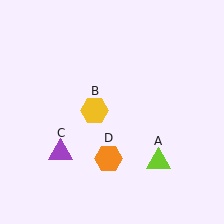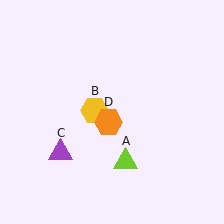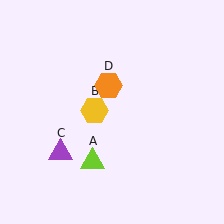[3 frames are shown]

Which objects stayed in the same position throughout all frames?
Yellow hexagon (object B) and purple triangle (object C) remained stationary.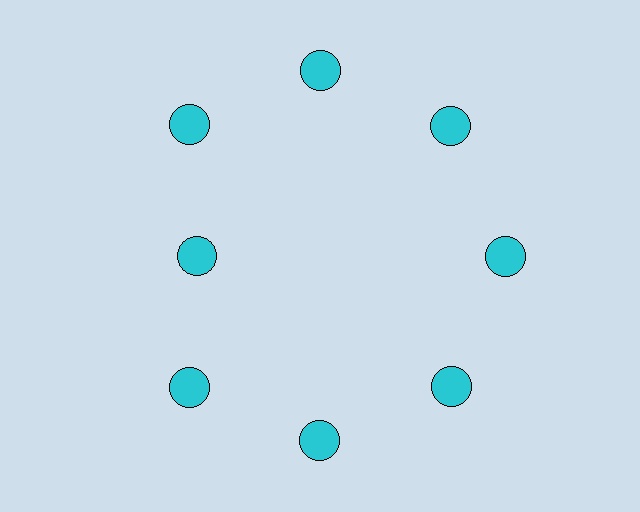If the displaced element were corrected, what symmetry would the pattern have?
It would have 8-fold rotational symmetry — the pattern would map onto itself every 45 degrees.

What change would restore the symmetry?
The symmetry would be restored by moving it outward, back onto the ring so that all 8 circles sit at equal angles and equal distance from the center.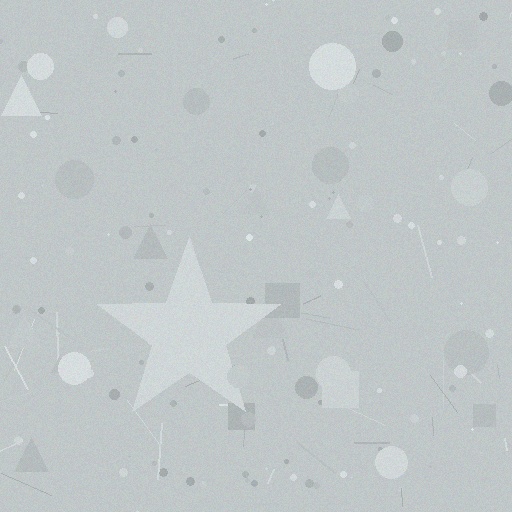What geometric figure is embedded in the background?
A star is embedded in the background.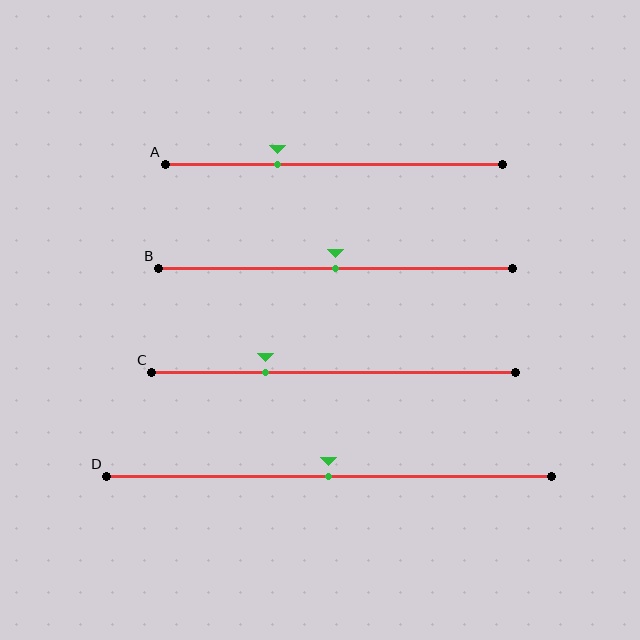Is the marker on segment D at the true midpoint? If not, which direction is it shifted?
Yes, the marker on segment D is at the true midpoint.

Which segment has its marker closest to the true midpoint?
Segment B has its marker closest to the true midpoint.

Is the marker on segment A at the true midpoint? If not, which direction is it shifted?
No, the marker on segment A is shifted to the left by about 17% of the segment length.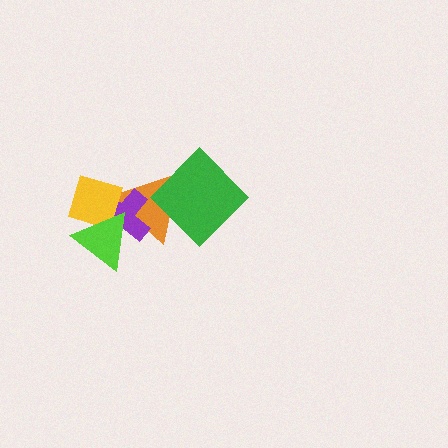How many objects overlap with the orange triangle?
4 objects overlap with the orange triangle.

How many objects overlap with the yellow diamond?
3 objects overlap with the yellow diamond.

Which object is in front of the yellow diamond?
The lime triangle is in front of the yellow diamond.